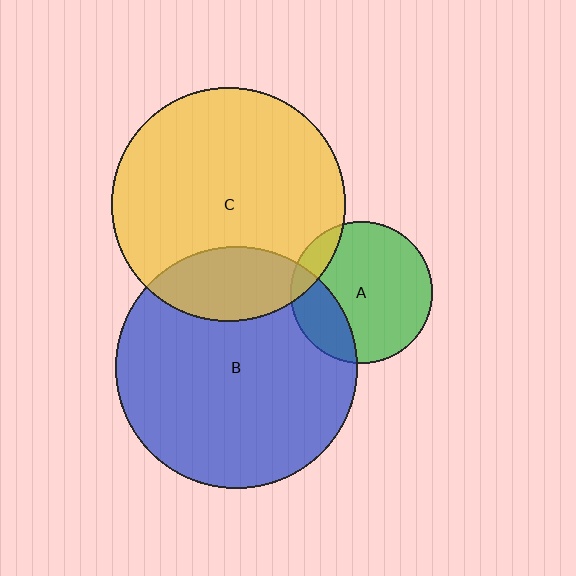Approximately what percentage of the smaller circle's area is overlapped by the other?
Approximately 10%.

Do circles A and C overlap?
Yes.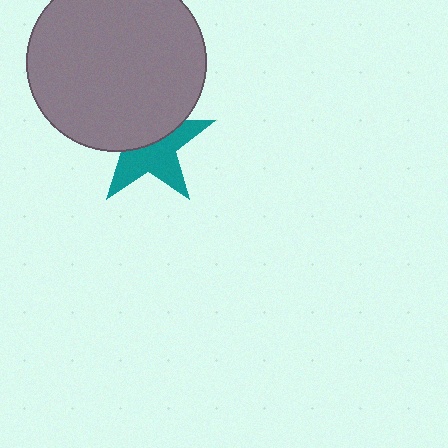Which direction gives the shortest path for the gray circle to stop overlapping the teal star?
Moving up gives the shortest separation.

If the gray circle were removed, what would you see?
You would see the complete teal star.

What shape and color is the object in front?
The object in front is a gray circle.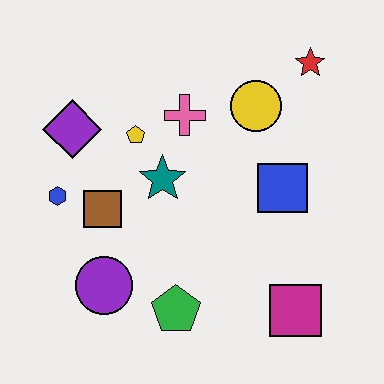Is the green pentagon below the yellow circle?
Yes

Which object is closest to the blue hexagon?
The brown square is closest to the blue hexagon.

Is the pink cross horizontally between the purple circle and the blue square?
Yes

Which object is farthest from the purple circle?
The red star is farthest from the purple circle.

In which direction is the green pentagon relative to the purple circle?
The green pentagon is to the right of the purple circle.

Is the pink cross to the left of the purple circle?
No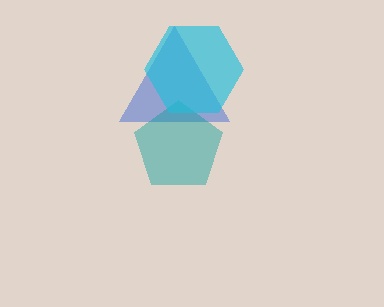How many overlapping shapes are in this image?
There are 3 overlapping shapes in the image.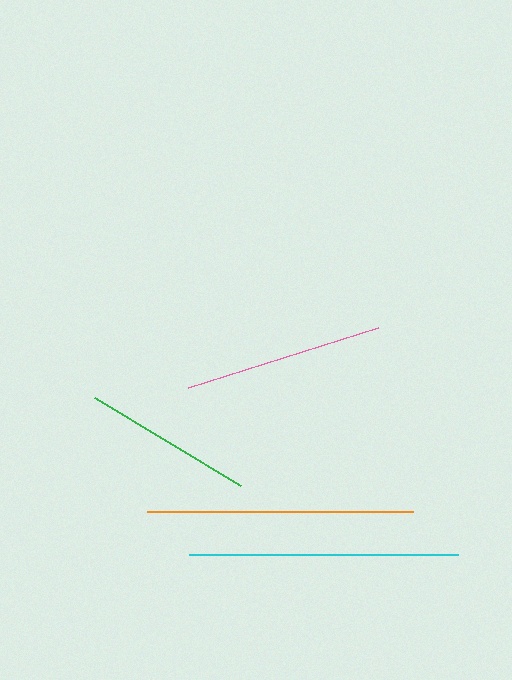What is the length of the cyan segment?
The cyan segment is approximately 270 pixels long.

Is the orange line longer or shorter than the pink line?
The orange line is longer than the pink line.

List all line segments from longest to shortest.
From longest to shortest: cyan, orange, pink, green.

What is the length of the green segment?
The green segment is approximately 171 pixels long.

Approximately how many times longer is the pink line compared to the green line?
The pink line is approximately 1.2 times the length of the green line.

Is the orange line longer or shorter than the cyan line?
The cyan line is longer than the orange line.